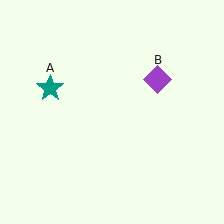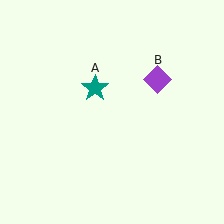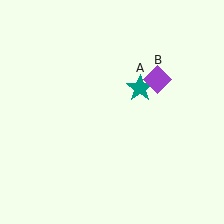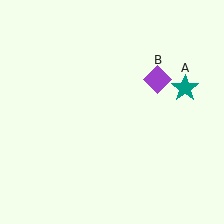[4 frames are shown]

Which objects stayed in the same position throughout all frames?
Purple diamond (object B) remained stationary.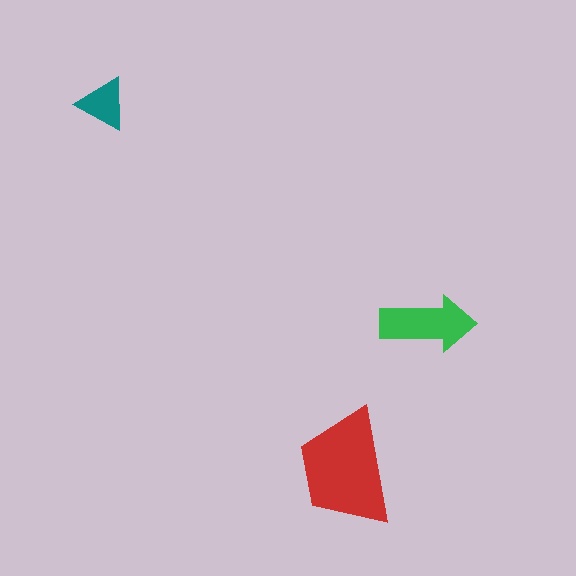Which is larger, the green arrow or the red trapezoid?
The red trapezoid.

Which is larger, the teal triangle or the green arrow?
The green arrow.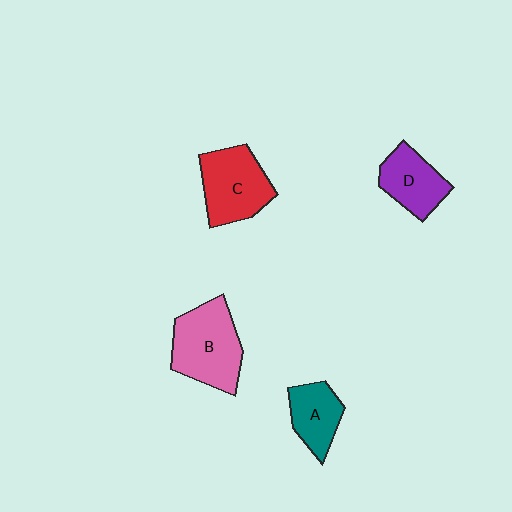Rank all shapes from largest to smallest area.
From largest to smallest: B (pink), C (red), D (purple), A (teal).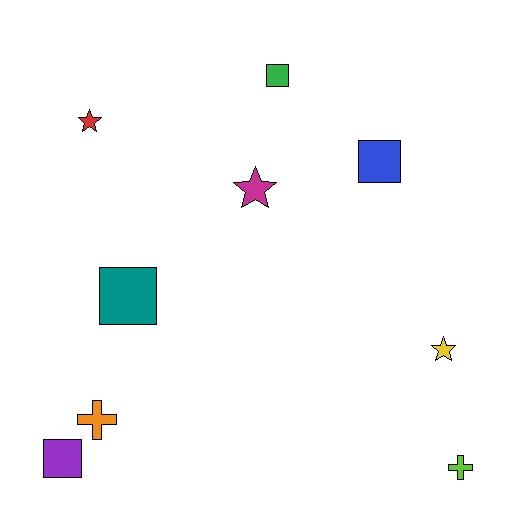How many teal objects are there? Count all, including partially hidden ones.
There is 1 teal object.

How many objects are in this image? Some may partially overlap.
There are 9 objects.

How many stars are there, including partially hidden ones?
There are 3 stars.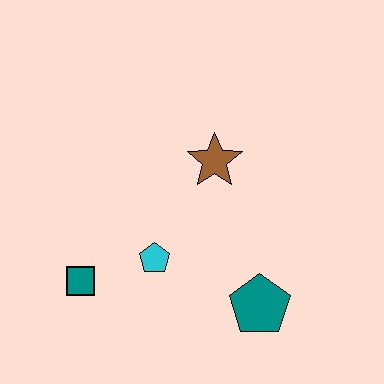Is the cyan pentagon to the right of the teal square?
Yes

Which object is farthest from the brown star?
The teal square is farthest from the brown star.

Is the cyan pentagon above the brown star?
No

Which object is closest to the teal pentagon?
The cyan pentagon is closest to the teal pentagon.